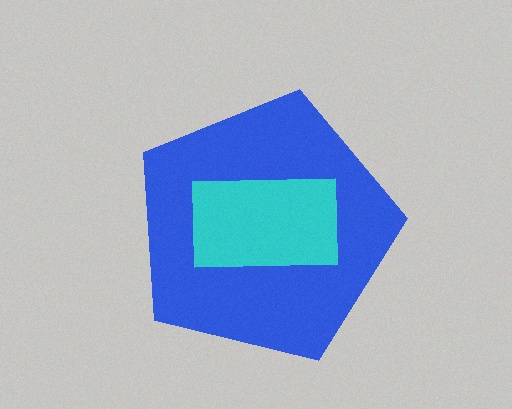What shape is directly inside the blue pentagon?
The cyan rectangle.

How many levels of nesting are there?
2.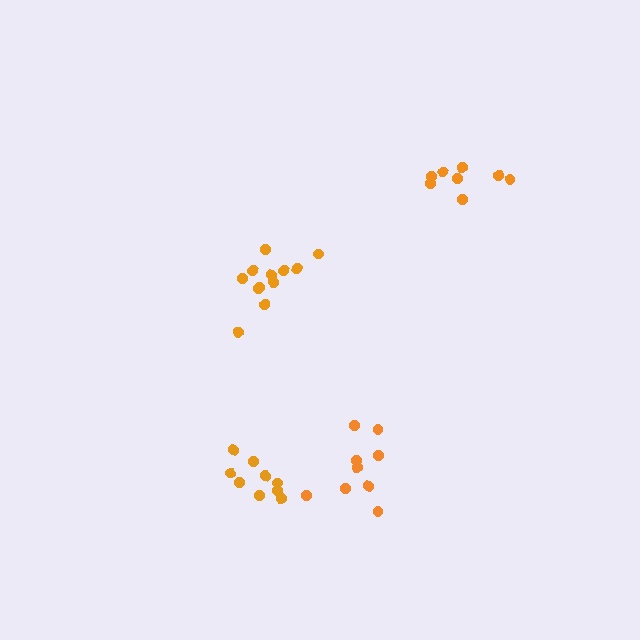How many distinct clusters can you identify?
There are 4 distinct clusters.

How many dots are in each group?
Group 1: 12 dots, Group 2: 8 dots, Group 3: 9 dots, Group 4: 9 dots (38 total).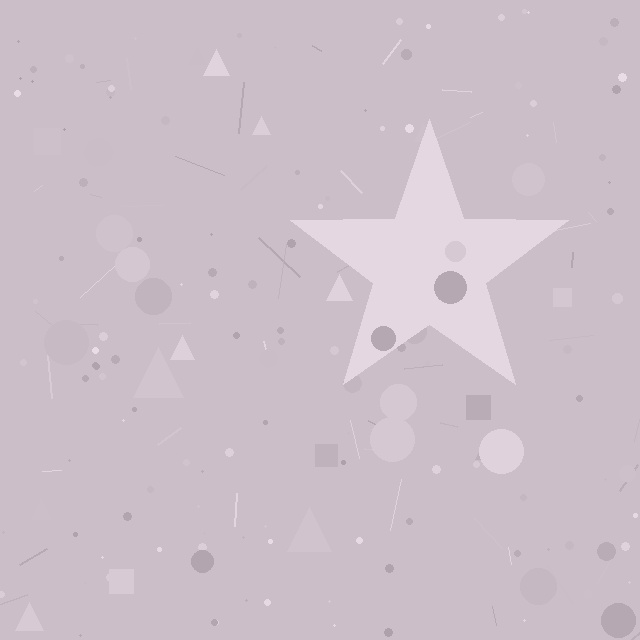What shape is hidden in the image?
A star is hidden in the image.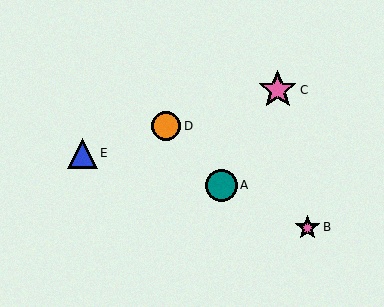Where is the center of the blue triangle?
The center of the blue triangle is at (83, 153).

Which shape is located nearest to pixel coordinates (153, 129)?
The orange circle (labeled D) at (166, 126) is nearest to that location.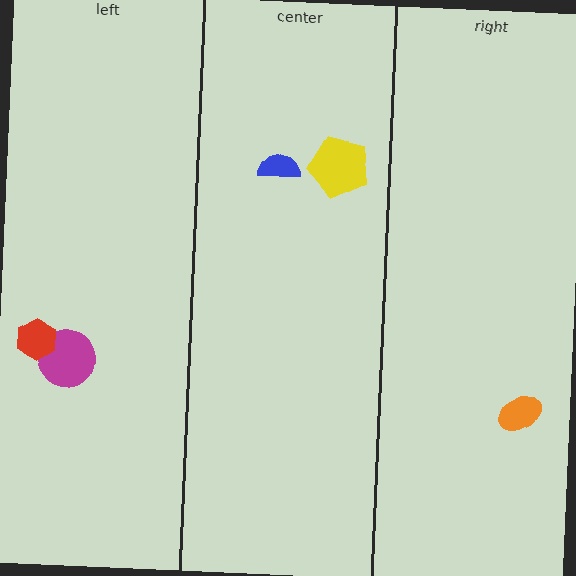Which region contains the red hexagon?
The left region.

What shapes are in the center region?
The yellow pentagon, the blue semicircle.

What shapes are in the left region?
The magenta circle, the red hexagon.